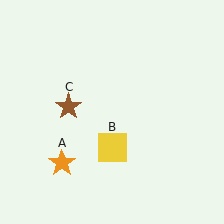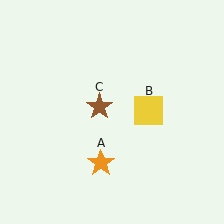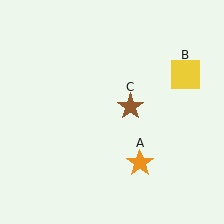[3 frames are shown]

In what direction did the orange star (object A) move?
The orange star (object A) moved right.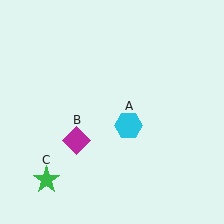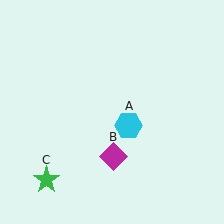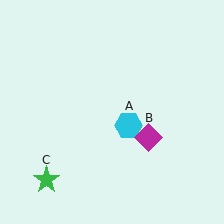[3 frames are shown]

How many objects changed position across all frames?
1 object changed position: magenta diamond (object B).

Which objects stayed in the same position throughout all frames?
Cyan hexagon (object A) and green star (object C) remained stationary.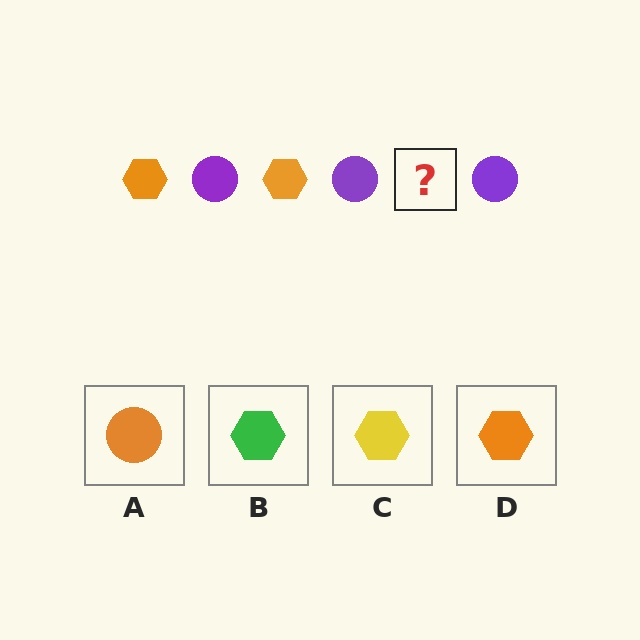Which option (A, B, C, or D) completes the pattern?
D.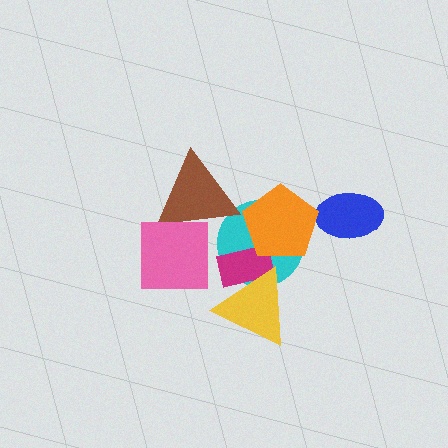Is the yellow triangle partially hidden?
No, no other shape covers it.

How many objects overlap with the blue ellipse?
0 objects overlap with the blue ellipse.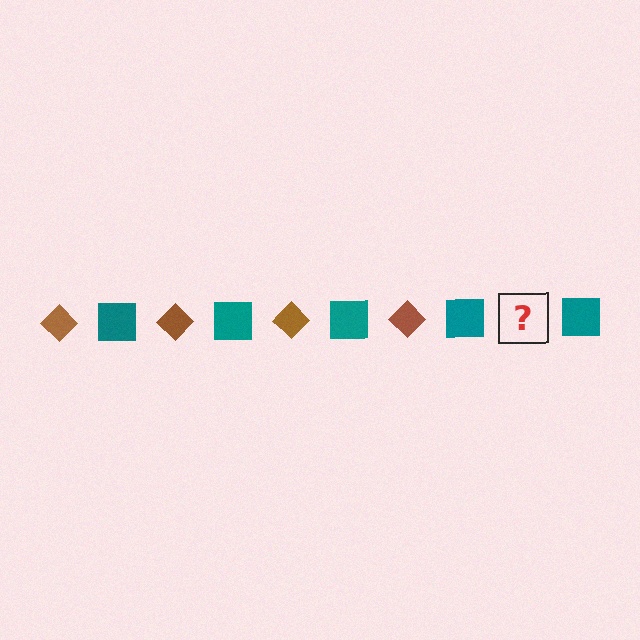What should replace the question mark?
The question mark should be replaced with a brown diamond.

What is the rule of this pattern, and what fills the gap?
The rule is that the pattern alternates between brown diamond and teal square. The gap should be filled with a brown diamond.